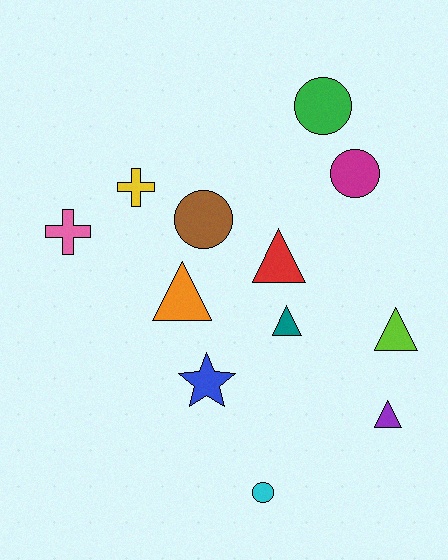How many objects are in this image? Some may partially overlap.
There are 12 objects.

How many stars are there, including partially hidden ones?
There is 1 star.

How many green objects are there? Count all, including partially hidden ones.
There is 1 green object.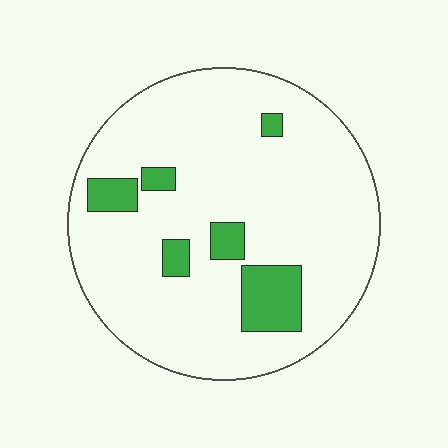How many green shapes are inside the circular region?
6.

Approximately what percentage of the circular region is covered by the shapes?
Approximately 10%.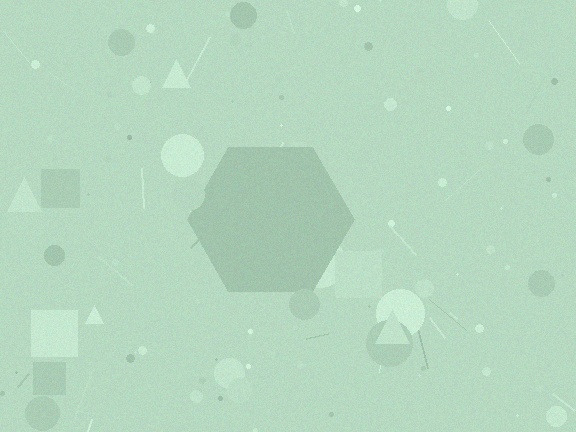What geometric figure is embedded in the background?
A hexagon is embedded in the background.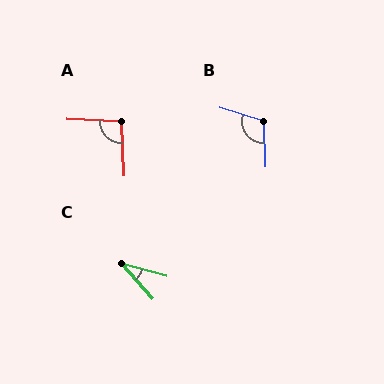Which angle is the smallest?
C, at approximately 33 degrees.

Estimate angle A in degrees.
Approximately 96 degrees.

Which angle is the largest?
B, at approximately 108 degrees.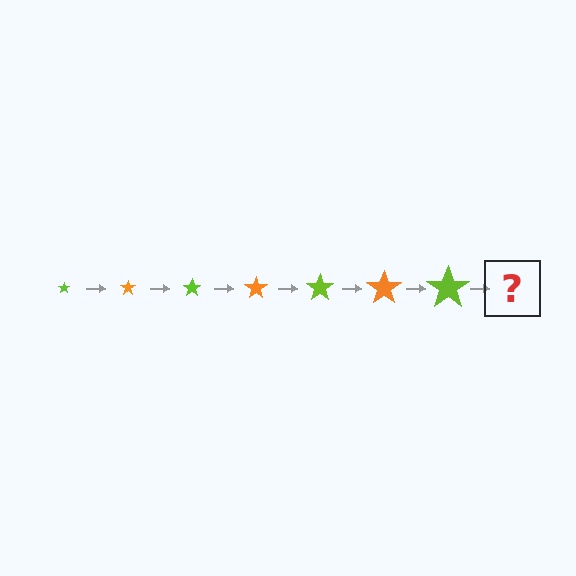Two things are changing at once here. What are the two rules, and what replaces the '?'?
The two rules are that the star grows larger each step and the color cycles through lime and orange. The '?' should be an orange star, larger than the previous one.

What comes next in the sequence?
The next element should be an orange star, larger than the previous one.